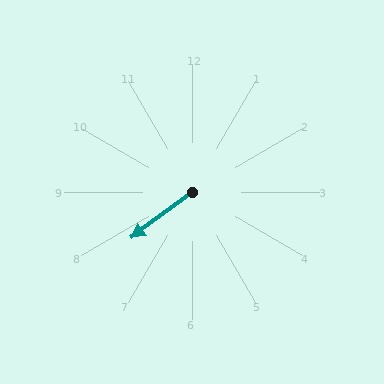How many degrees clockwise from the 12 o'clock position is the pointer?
Approximately 234 degrees.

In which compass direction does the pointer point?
Southwest.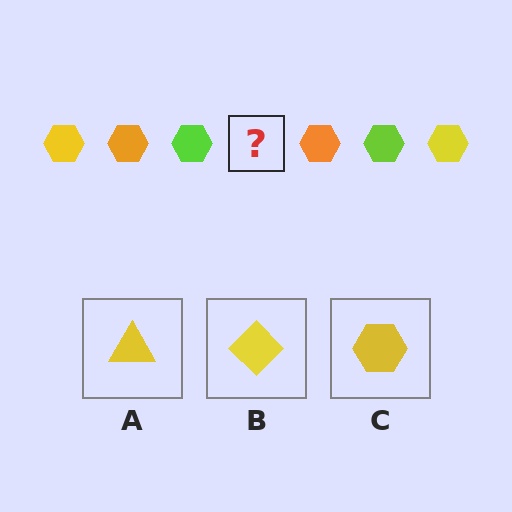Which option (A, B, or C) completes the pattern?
C.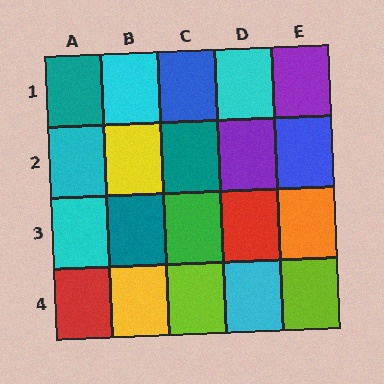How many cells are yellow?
2 cells are yellow.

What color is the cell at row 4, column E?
Lime.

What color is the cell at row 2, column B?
Yellow.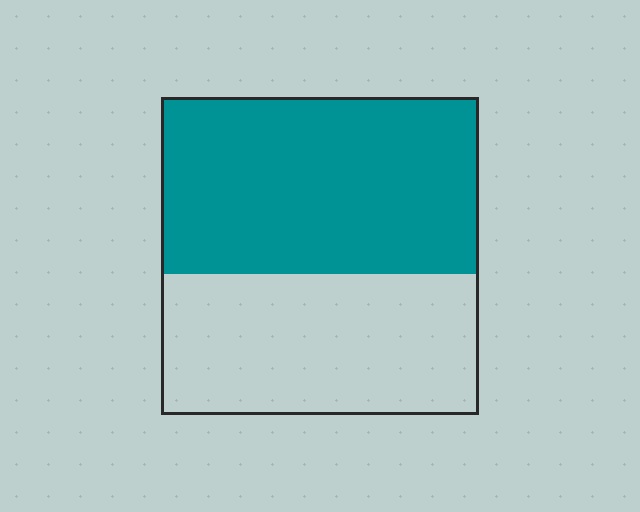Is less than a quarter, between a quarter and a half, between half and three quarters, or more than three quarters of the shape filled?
Between half and three quarters.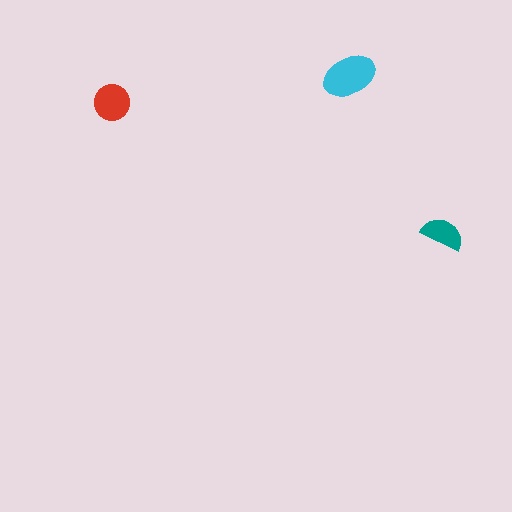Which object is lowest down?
The teal semicircle is bottommost.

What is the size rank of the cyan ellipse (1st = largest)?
1st.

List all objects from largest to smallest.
The cyan ellipse, the red circle, the teal semicircle.